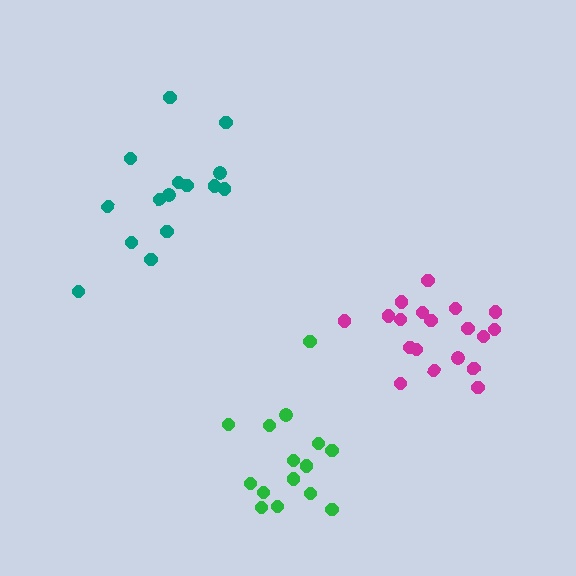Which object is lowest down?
The green cluster is bottommost.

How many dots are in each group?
Group 1: 15 dots, Group 2: 15 dots, Group 3: 19 dots (49 total).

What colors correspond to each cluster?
The clusters are colored: teal, green, magenta.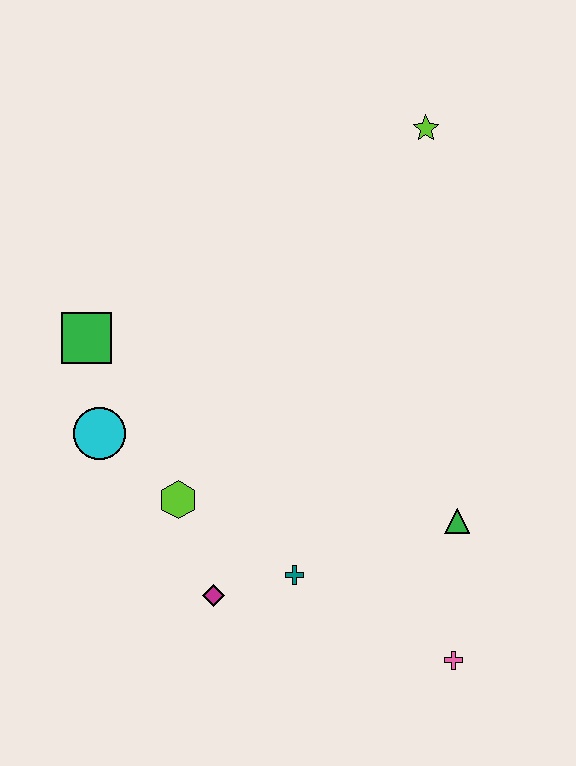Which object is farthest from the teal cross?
The lime star is farthest from the teal cross.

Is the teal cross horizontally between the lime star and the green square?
Yes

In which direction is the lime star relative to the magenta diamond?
The lime star is above the magenta diamond.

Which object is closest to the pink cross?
The green triangle is closest to the pink cross.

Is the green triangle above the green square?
No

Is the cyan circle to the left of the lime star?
Yes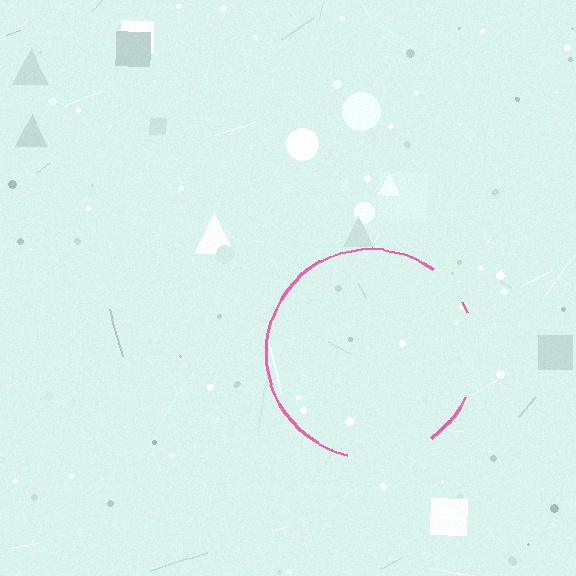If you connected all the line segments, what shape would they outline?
They would outline a circle.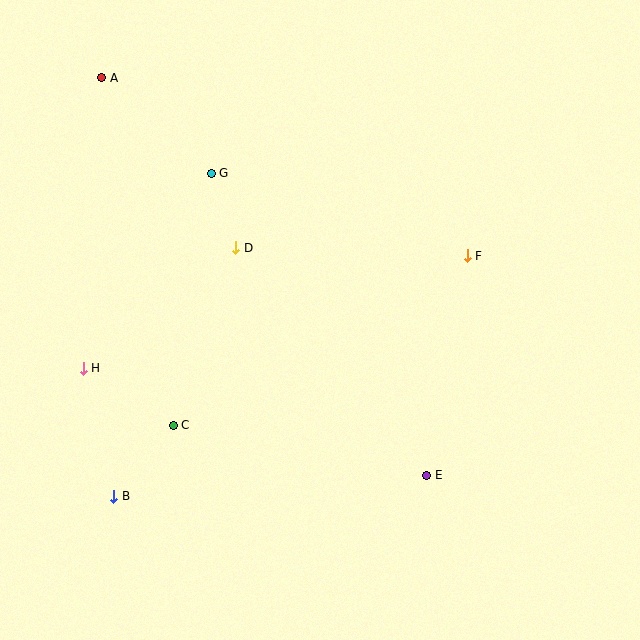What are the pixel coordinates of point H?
Point H is at (83, 368).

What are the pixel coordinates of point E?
Point E is at (427, 475).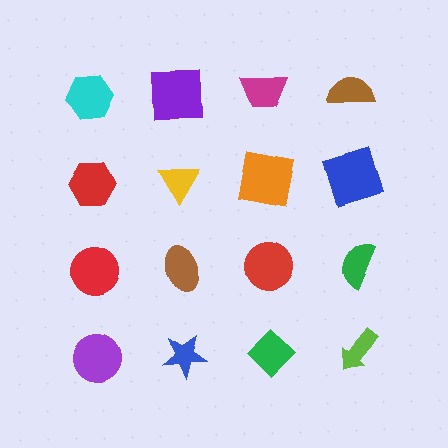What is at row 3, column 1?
A red circle.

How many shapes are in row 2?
4 shapes.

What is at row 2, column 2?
A yellow triangle.